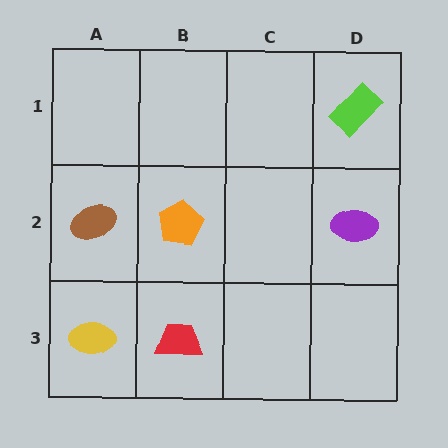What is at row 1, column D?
A lime rectangle.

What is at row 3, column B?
A red trapezoid.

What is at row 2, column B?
An orange pentagon.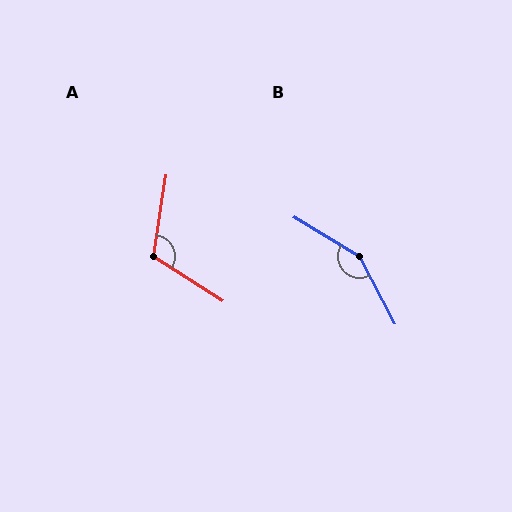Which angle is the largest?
B, at approximately 149 degrees.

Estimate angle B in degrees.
Approximately 149 degrees.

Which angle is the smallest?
A, at approximately 114 degrees.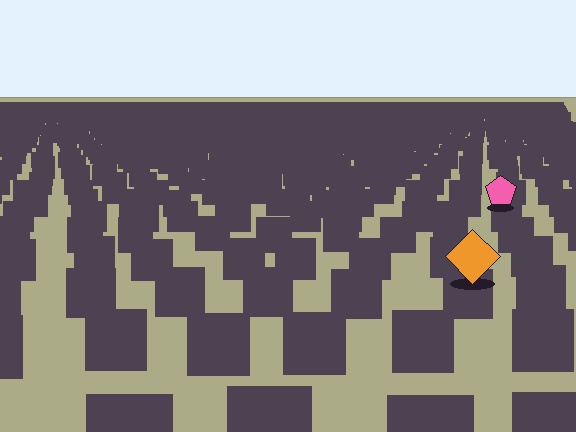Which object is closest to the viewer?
The orange diamond is closest. The texture marks near it are larger and more spread out.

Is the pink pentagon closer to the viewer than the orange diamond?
No. The orange diamond is closer — you can tell from the texture gradient: the ground texture is coarser near it.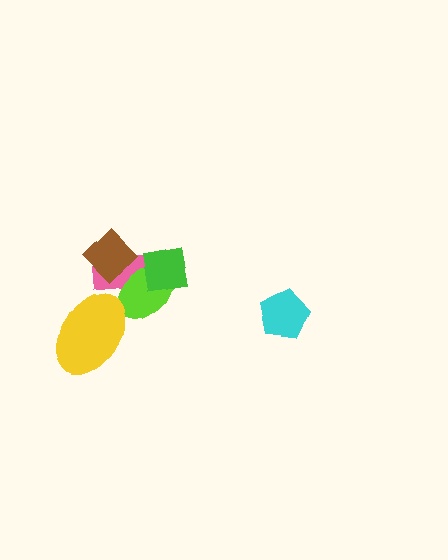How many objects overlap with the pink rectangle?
3 objects overlap with the pink rectangle.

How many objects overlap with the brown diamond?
2 objects overlap with the brown diamond.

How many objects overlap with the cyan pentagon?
0 objects overlap with the cyan pentagon.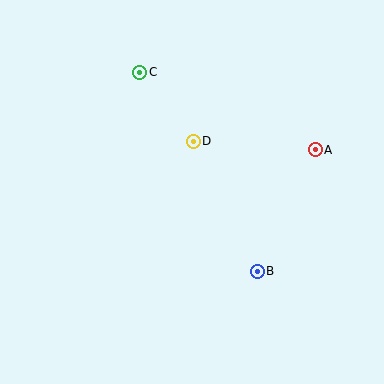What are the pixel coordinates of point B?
Point B is at (257, 271).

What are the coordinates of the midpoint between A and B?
The midpoint between A and B is at (286, 210).